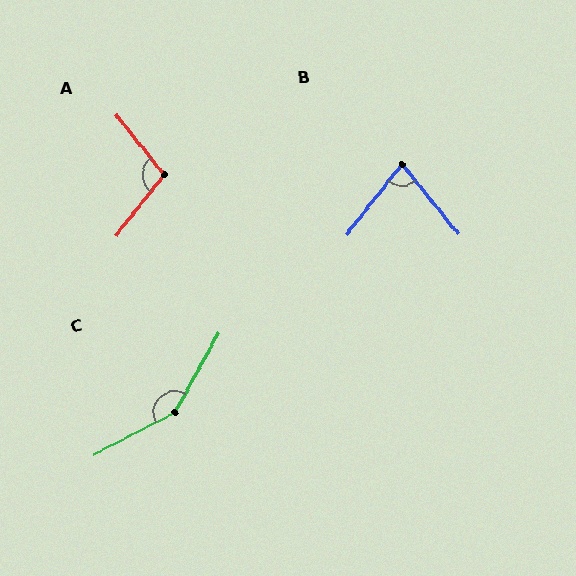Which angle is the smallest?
B, at approximately 77 degrees.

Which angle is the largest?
C, at approximately 146 degrees.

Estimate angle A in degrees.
Approximately 104 degrees.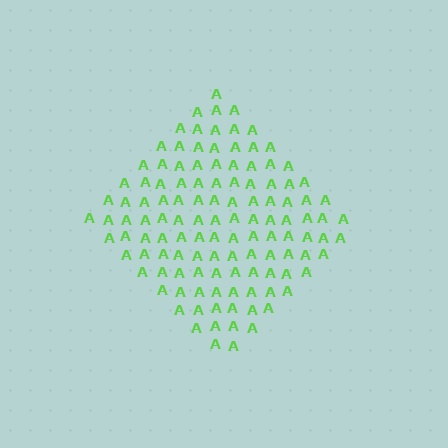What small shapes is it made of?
It is made of small letter A's.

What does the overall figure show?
The overall figure shows a diamond.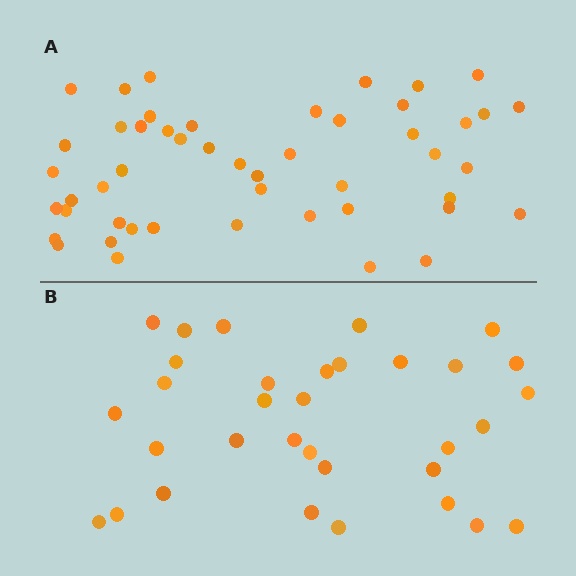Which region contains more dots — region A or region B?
Region A (the top region) has more dots.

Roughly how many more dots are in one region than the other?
Region A has approximately 15 more dots than region B.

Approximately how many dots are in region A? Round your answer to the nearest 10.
About 50 dots. (The exact count is 49, which rounds to 50.)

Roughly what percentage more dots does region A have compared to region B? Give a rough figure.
About 50% more.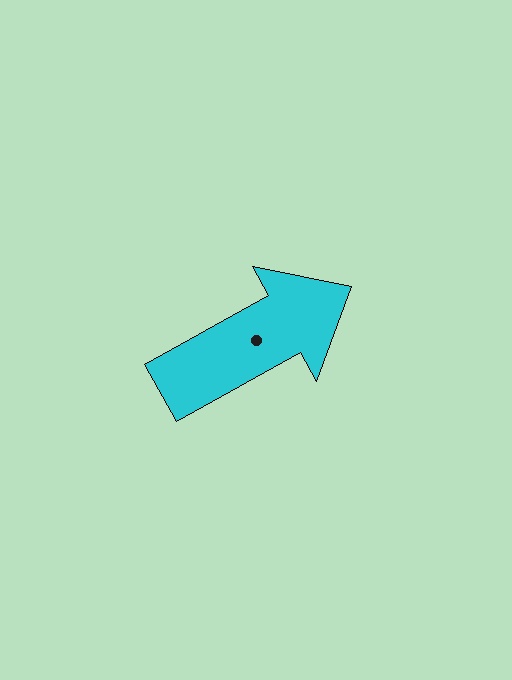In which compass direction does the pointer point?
Northeast.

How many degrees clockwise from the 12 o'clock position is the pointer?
Approximately 61 degrees.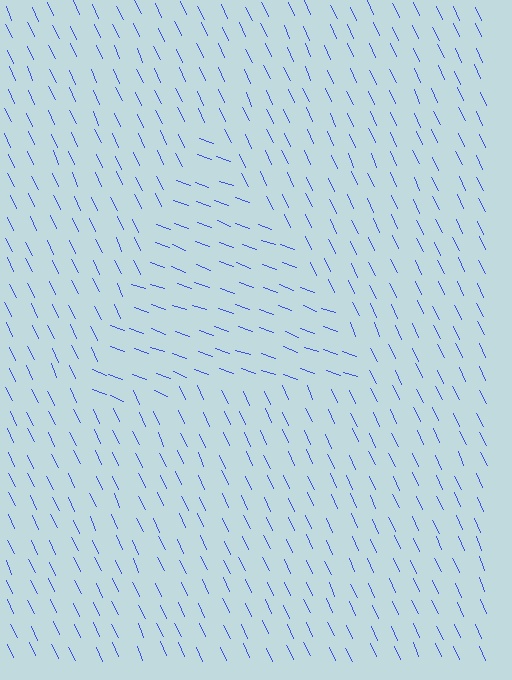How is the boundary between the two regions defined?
The boundary is defined purely by a change in line orientation (approximately 45 degrees difference). All lines are the same color and thickness.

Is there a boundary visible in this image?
Yes, there is a texture boundary formed by a change in line orientation.